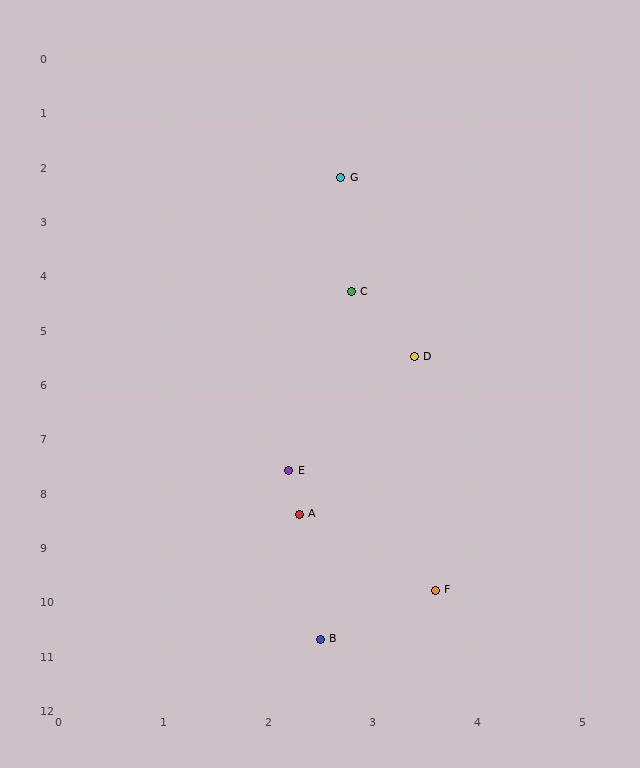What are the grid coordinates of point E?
Point E is at approximately (2.2, 7.6).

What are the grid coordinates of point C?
Point C is at approximately (2.8, 4.3).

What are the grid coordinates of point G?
Point G is at approximately (2.7, 2.2).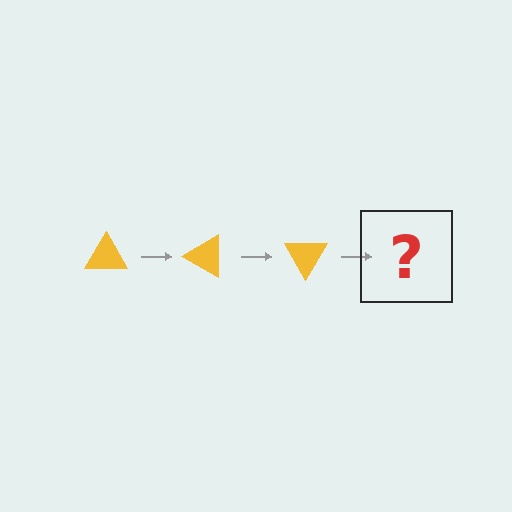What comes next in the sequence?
The next element should be a yellow triangle rotated 90 degrees.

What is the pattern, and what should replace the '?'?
The pattern is that the triangle rotates 30 degrees each step. The '?' should be a yellow triangle rotated 90 degrees.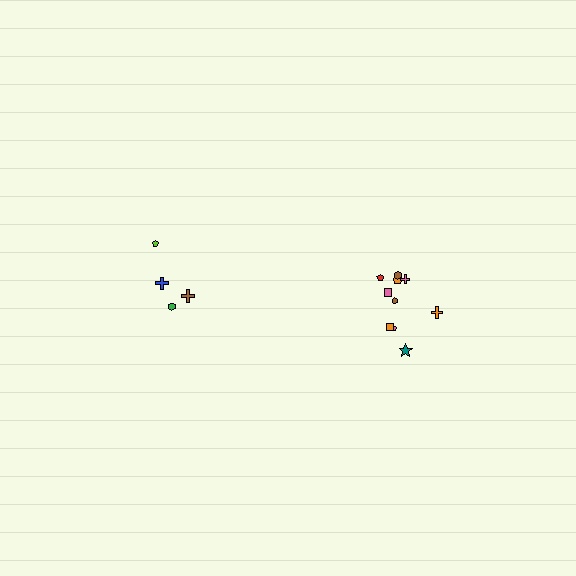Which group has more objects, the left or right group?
The right group.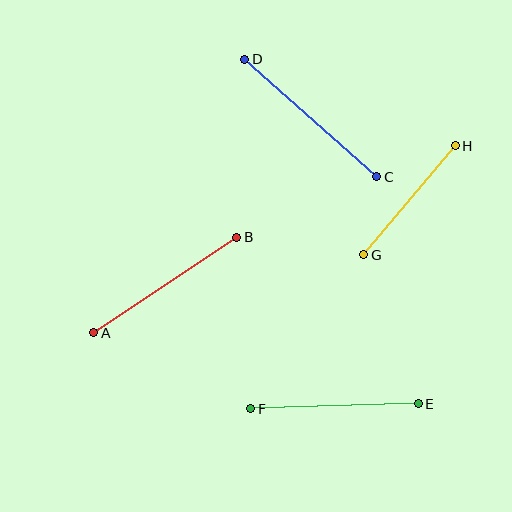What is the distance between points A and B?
The distance is approximately 172 pixels.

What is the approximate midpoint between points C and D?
The midpoint is at approximately (311, 118) pixels.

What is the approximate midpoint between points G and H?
The midpoint is at approximately (410, 200) pixels.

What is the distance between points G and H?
The distance is approximately 143 pixels.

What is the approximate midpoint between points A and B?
The midpoint is at approximately (165, 285) pixels.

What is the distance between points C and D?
The distance is approximately 177 pixels.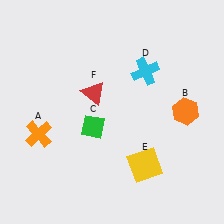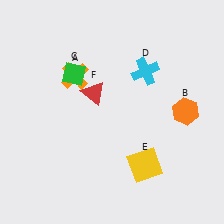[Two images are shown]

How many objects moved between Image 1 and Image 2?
2 objects moved between the two images.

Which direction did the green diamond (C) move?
The green diamond (C) moved up.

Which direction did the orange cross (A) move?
The orange cross (A) moved up.